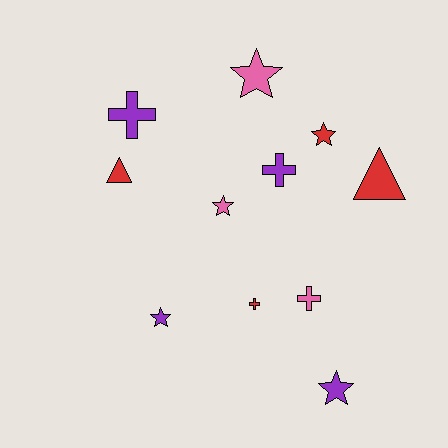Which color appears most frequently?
Red, with 4 objects.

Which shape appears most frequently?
Star, with 5 objects.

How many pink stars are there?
There are 2 pink stars.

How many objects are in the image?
There are 11 objects.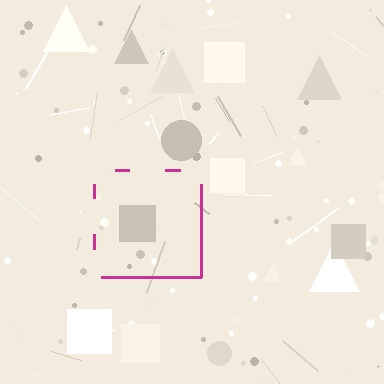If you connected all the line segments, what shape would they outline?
They would outline a square.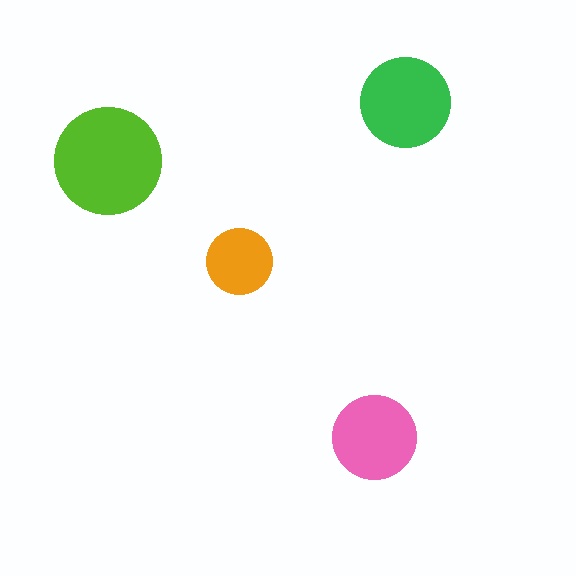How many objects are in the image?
There are 4 objects in the image.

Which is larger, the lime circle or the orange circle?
The lime one.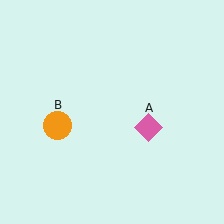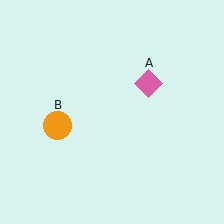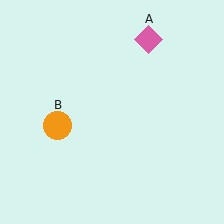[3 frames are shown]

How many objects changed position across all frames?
1 object changed position: pink diamond (object A).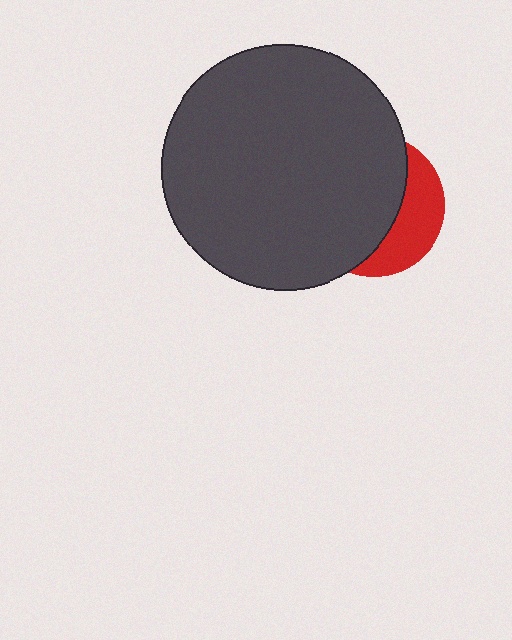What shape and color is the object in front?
The object in front is a dark gray circle.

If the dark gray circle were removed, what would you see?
You would see the complete red circle.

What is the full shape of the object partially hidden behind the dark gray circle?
The partially hidden object is a red circle.